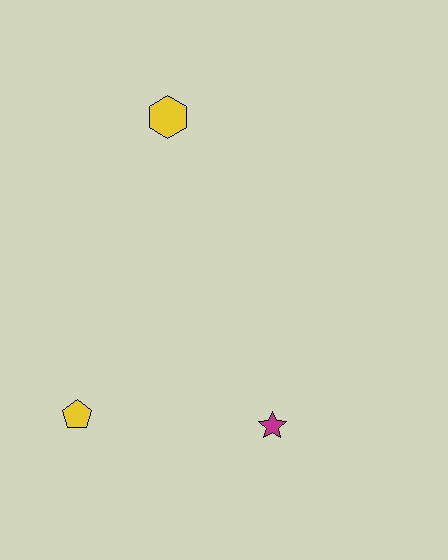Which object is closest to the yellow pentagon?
The magenta star is closest to the yellow pentagon.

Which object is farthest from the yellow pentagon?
The yellow hexagon is farthest from the yellow pentagon.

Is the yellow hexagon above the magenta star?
Yes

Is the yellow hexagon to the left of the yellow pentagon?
No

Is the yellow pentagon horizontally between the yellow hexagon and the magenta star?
No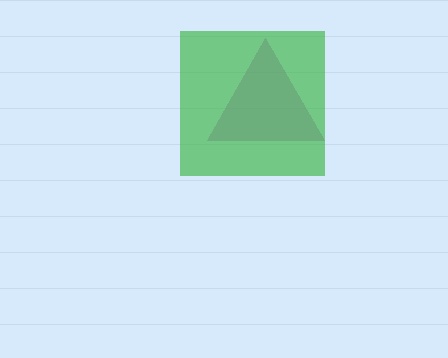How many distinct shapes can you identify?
There are 2 distinct shapes: a purple triangle, a green square.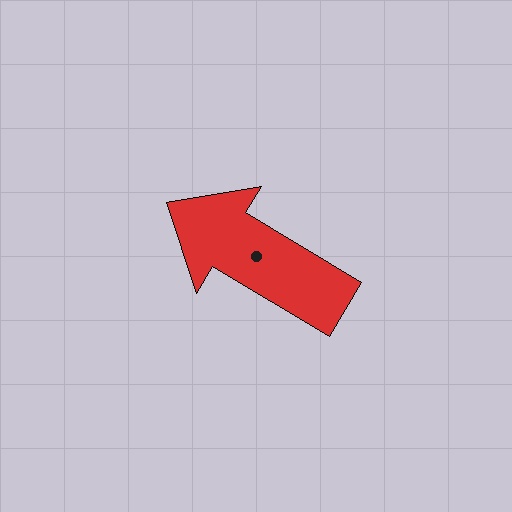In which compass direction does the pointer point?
Northwest.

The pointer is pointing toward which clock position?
Roughly 10 o'clock.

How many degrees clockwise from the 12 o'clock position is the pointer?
Approximately 301 degrees.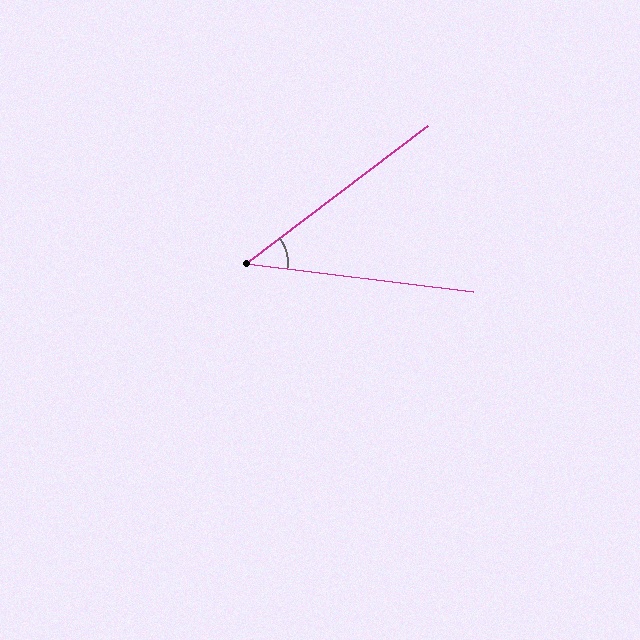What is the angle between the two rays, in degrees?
Approximately 44 degrees.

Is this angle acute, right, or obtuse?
It is acute.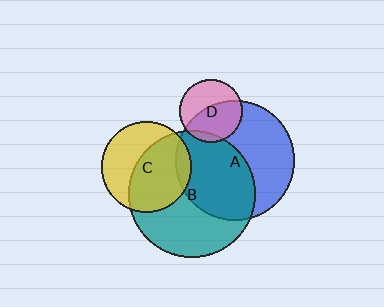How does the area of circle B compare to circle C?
Approximately 2.0 times.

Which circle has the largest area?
Circle B (teal).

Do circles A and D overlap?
Yes.